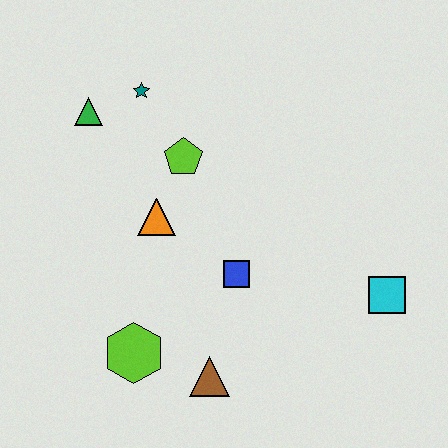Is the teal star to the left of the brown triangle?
Yes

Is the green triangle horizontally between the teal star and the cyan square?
No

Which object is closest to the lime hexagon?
The brown triangle is closest to the lime hexagon.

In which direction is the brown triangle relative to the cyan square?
The brown triangle is to the left of the cyan square.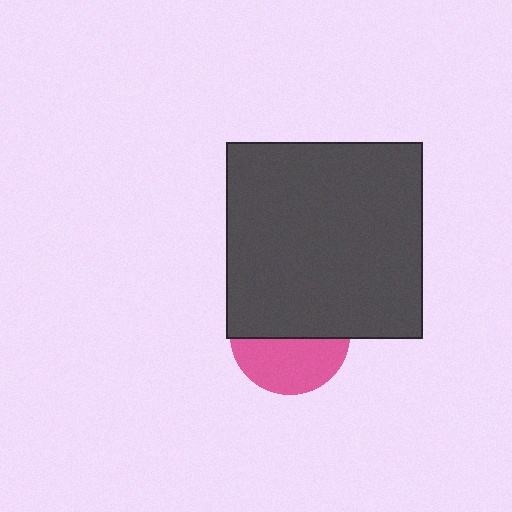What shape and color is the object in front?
The object in front is a dark gray square.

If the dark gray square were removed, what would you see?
You would see the complete pink circle.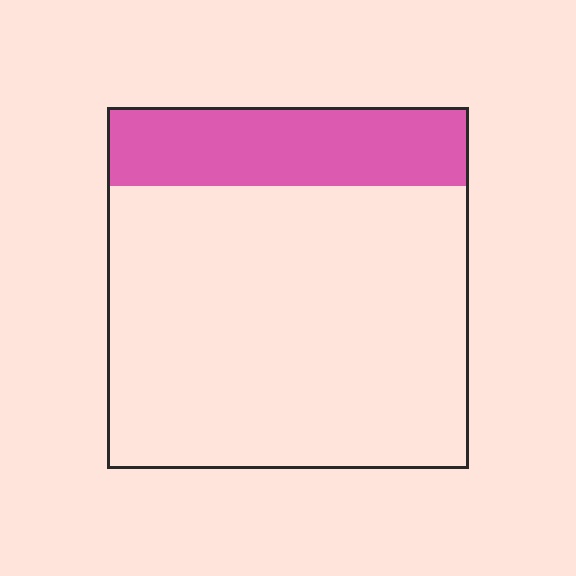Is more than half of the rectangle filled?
No.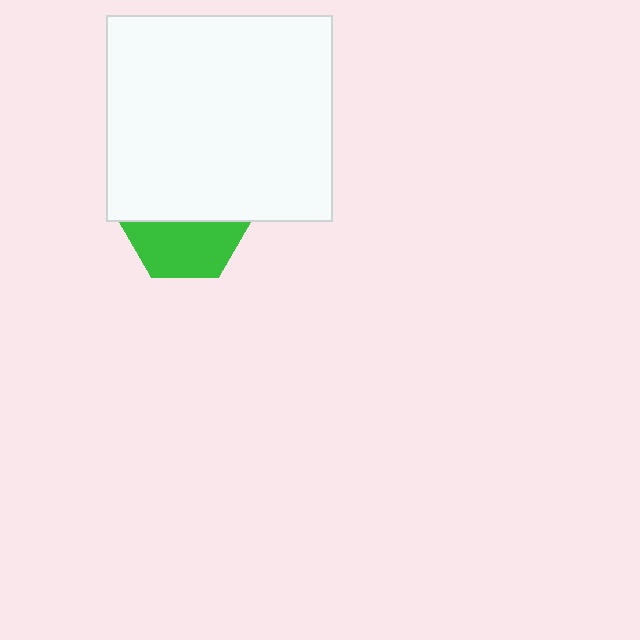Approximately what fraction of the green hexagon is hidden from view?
Roughly 52% of the green hexagon is hidden behind the white rectangle.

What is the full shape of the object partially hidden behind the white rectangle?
The partially hidden object is a green hexagon.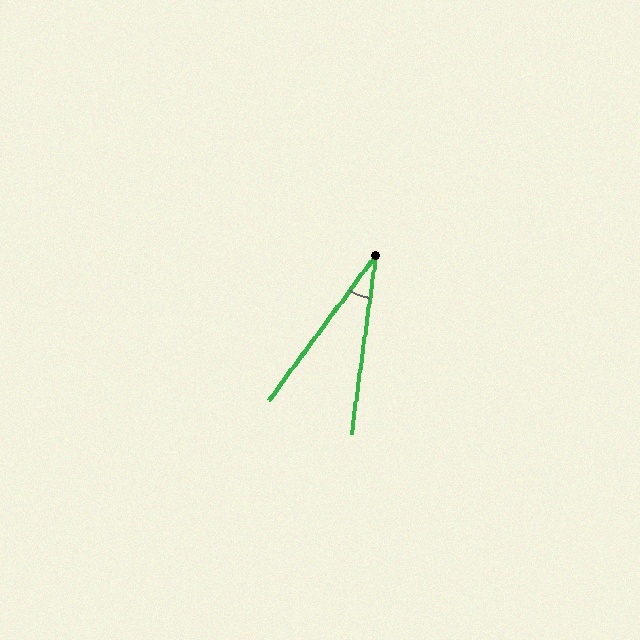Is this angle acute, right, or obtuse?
It is acute.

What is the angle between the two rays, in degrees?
Approximately 29 degrees.